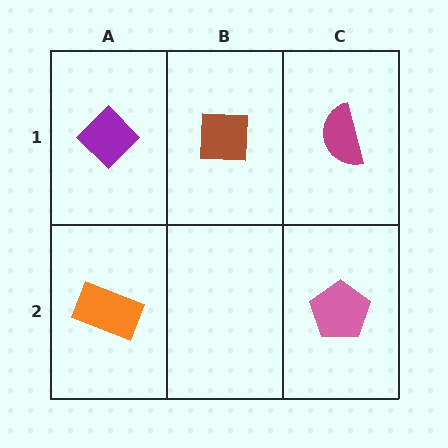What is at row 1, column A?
A purple diamond.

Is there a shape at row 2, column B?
No, that cell is empty.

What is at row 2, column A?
An orange rectangle.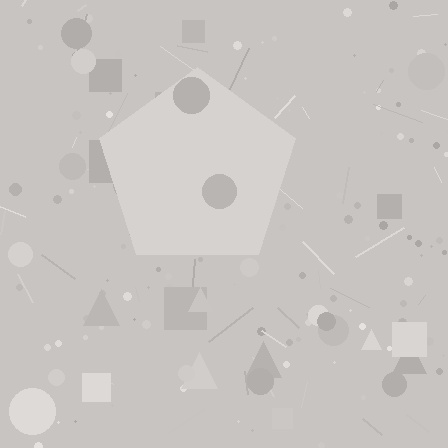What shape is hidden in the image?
A pentagon is hidden in the image.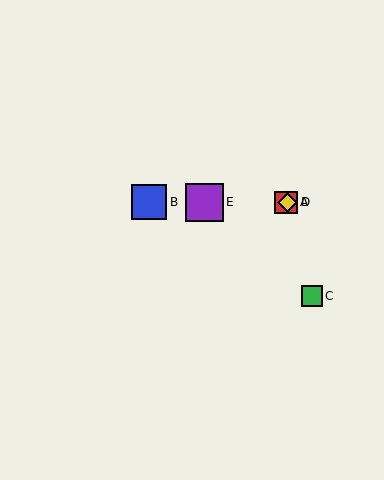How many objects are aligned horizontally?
4 objects (A, B, D, E) are aligned horizontally.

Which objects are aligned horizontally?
Objects A, B, D, E are aligned horizontally.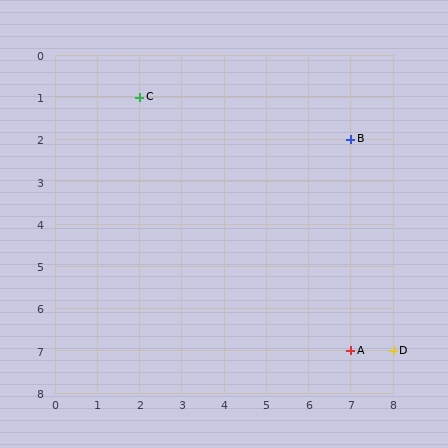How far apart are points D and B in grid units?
Points D and B are 1 column and 5 rows apart (about 5.1 grid units diagonally).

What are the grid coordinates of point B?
Point B is at grid coordinates (7, 2).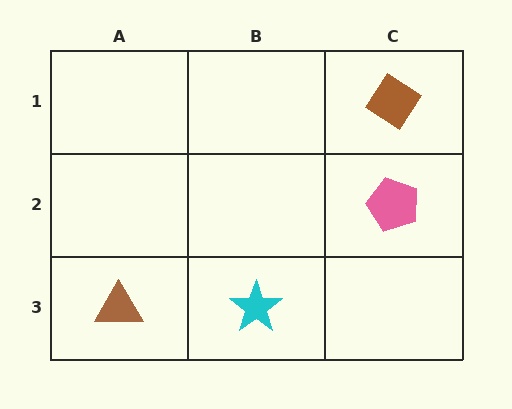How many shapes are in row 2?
1 shape.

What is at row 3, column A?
A brown triangle.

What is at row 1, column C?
A brown diamond.